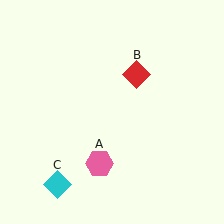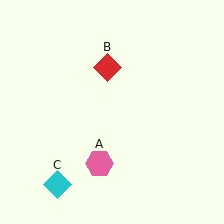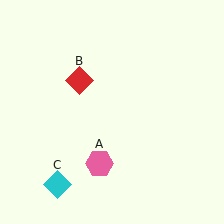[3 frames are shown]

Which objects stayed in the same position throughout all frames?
Pink hexagon (object A) and cyan diamond (object C) remained stationary.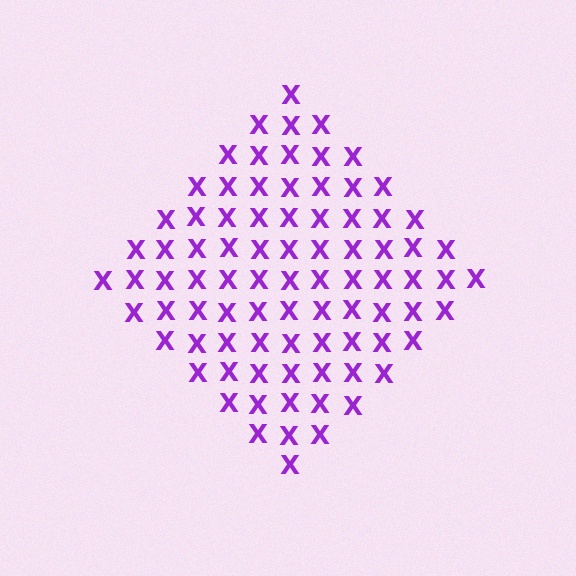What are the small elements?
The small elements are letter X's.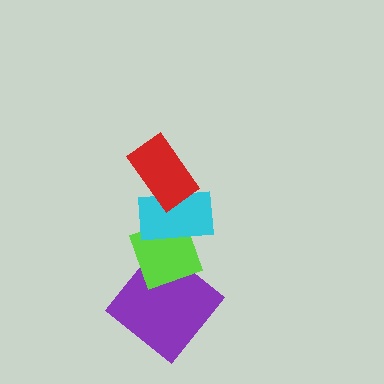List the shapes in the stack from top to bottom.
From top to bottom: the red rectangle, the cyan rectangle, the lime diamond, the purple diamond.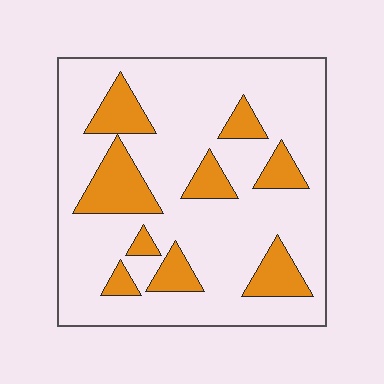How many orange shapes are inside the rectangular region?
9.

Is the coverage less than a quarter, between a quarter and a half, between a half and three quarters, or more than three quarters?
Less than a quarter.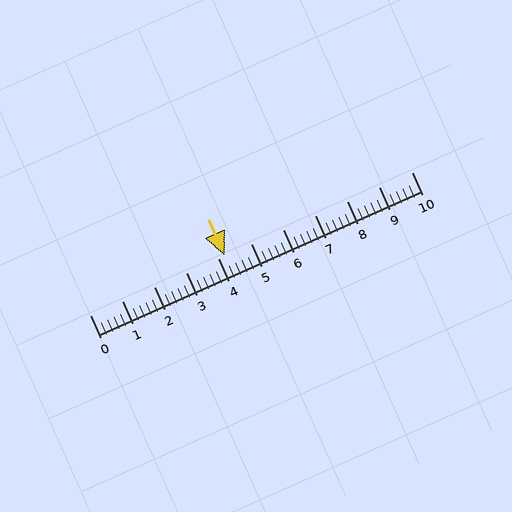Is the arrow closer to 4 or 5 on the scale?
The arrow is closer to 4.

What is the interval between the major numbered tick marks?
The major tick marks are spaced 1 units apart.